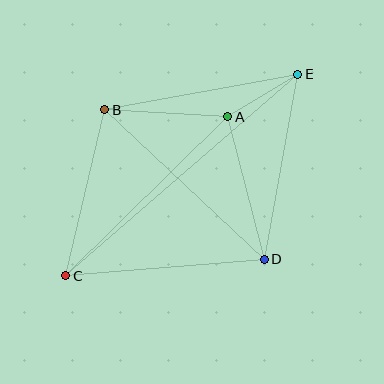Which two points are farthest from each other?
Points C and E are farthest from each other.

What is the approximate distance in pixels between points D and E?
The distance between D and E is approximately 188 pixels.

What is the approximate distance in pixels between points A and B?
The distance between A and B is approximately 123 pixels.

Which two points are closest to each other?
Points A and E are closest to each other.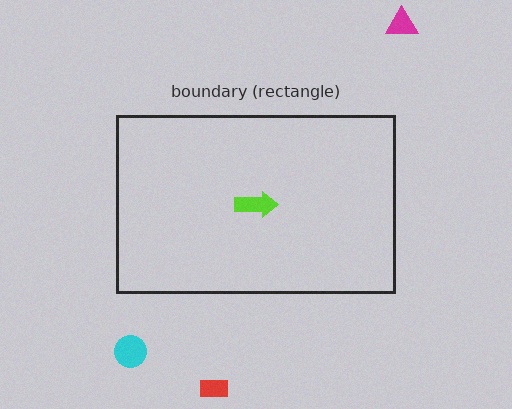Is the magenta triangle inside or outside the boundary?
Outside.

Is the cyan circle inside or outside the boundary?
Outside.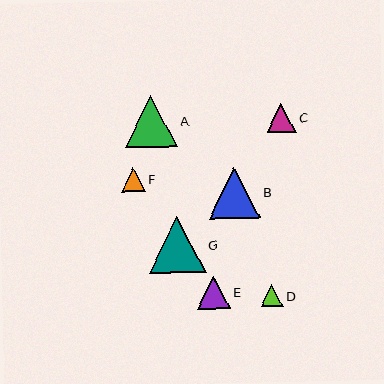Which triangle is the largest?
Triangle G is the largest with a size of approximately 57 pixels.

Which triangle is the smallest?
Triangle D is the smallest with a size of approximately 22 pixels.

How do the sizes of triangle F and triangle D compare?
Triangle F and triangle D are approximately the same size.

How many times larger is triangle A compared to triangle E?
Triangle A is approximately 1.6 times the size of triangle E.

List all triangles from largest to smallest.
From largest to smallest: G, A, B, E, C, F, D.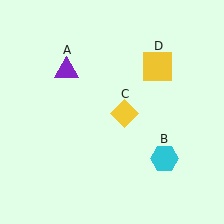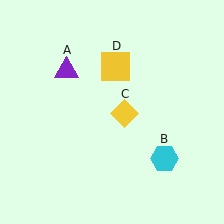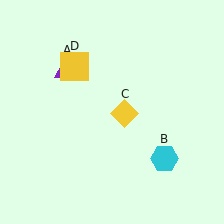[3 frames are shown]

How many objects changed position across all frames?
1 object changed position: yellow square (object D).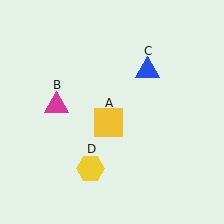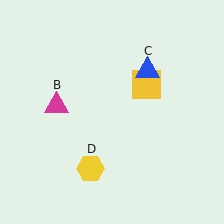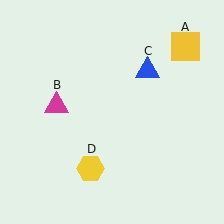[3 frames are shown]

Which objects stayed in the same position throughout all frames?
Magenta triangle (object B) and blue triangle (object C) and yellow hexagon (object D) remained stationary.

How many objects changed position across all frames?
1 object changed position: yellow square (object A).